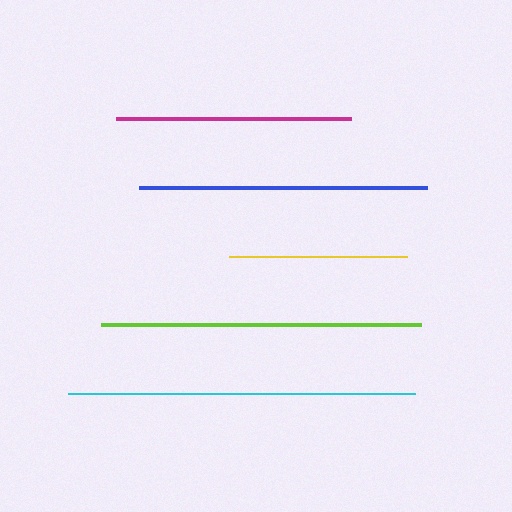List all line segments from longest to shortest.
From longest to shortest: cyan, lime, blue, magenta, yellow.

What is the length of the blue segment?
The blue segment is approximately 287 pixels long.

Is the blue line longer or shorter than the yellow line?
The blue line is longer than the yellow line.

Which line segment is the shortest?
The yellow line is the shortest at approximately 178 pixels.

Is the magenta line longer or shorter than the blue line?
The blue line is longer than the magenta line.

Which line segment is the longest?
The cyan line is the longest at approximately 347 pixels.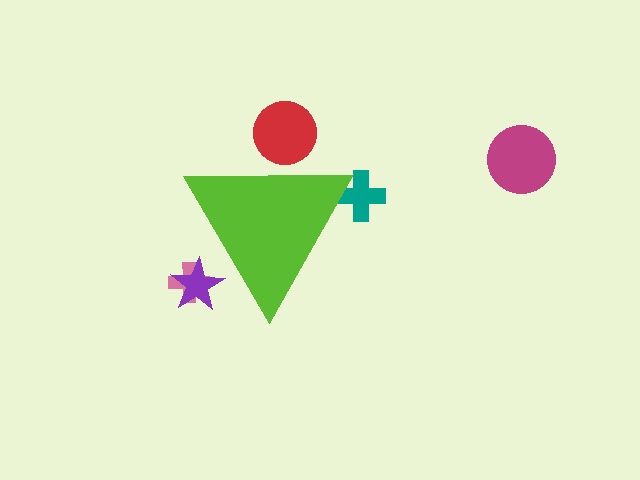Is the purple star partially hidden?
Yes, the purple star is partially hidden behind the lime triangle.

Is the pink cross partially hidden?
Yes, the pink cross is partially hidden behind the lime triangle.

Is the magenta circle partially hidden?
No, the magenta circle is fully visible.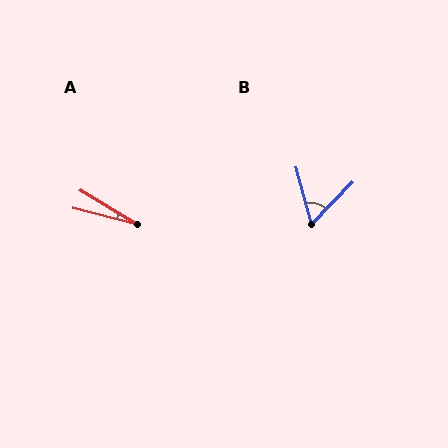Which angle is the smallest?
A, at approximately 17 degrees.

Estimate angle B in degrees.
Approximately 59 degrees.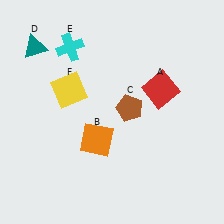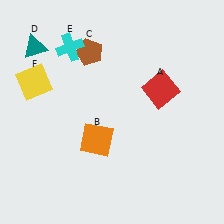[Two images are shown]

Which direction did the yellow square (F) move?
The yellow square (F) moved left.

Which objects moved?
The objects that moved are: the brown pentagon (C), the yellow square (F).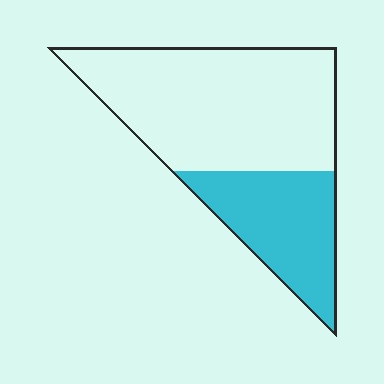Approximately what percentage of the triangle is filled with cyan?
Approximately 35%.